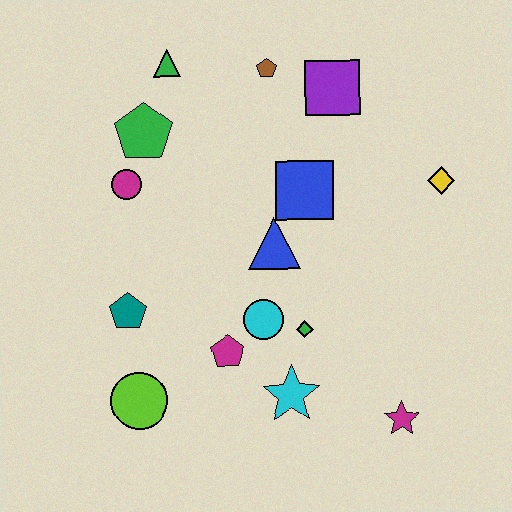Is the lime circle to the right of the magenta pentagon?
No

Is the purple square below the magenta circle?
No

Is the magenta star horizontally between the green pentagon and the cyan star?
No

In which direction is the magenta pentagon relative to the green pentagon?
The magenta pentagon is below the green pentagon.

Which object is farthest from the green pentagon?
The magenta star is farthest from the green pentagon.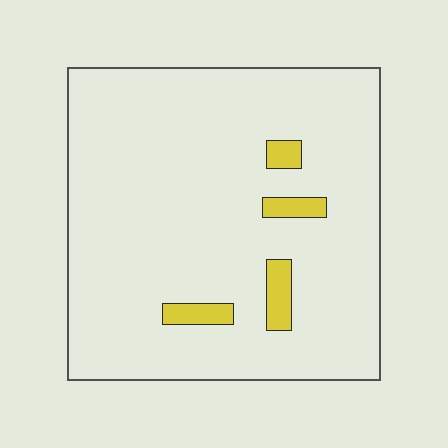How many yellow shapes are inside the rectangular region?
4.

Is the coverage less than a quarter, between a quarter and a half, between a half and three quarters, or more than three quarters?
Less than a quarter.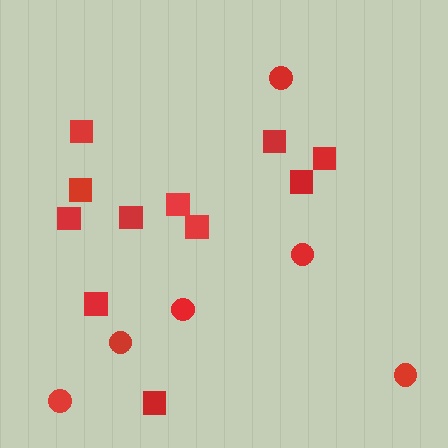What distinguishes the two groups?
There are 2 groups: one group of squares (11) and one group of circles (6).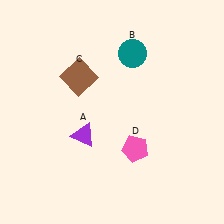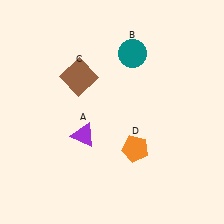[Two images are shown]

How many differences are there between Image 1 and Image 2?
There is 1 difference between the two images.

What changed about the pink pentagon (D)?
In Image 1, D is pink. In Image 2, it changed to orange.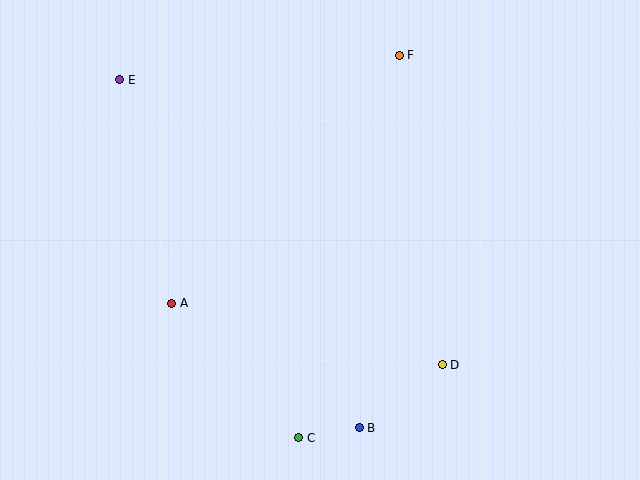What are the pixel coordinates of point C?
Point C is at (299, 438).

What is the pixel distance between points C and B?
The distance between C and B is 61 pixels.